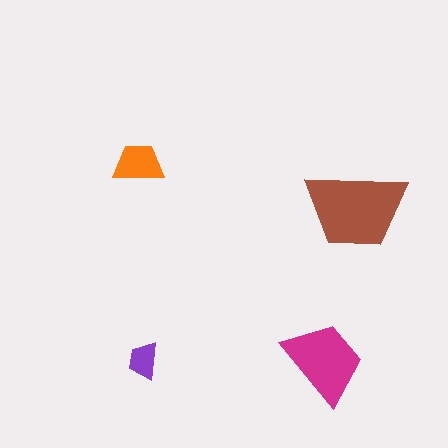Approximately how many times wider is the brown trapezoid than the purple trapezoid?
About 3 times wider.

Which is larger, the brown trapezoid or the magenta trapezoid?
The brown one.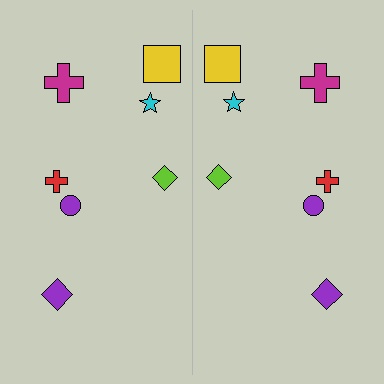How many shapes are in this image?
There are 14 shapes in this image.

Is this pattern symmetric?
Yes, this pattern has bilateral (reflection) symmetry.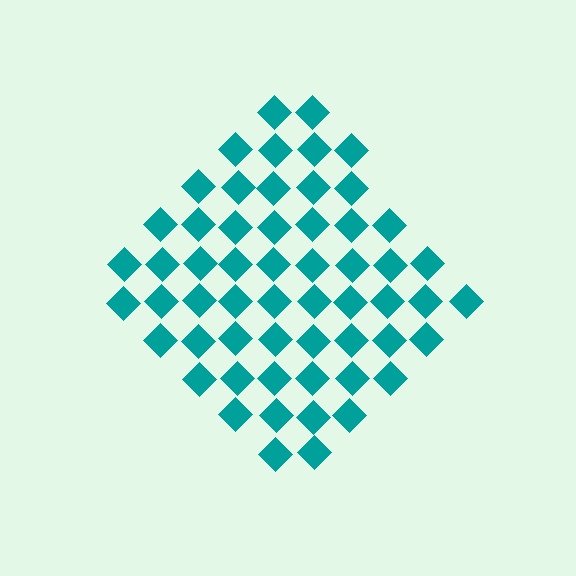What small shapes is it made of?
It is made of small diamonds.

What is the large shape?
The large shape is a diamond.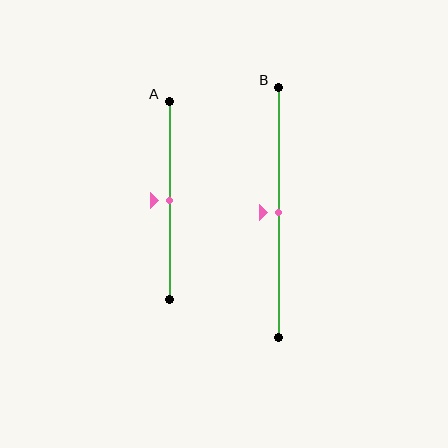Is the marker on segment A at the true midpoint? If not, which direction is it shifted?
Yes, the marker on segment A is at the true midpoint.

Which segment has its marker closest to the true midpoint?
Segment A has its marker closest to the true midpoint.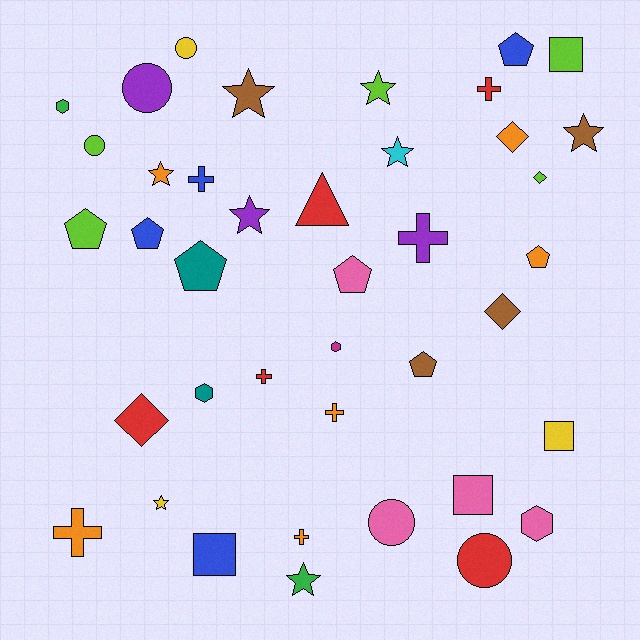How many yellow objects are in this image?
There are 3 yellow objects.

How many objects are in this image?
There are 40 objects.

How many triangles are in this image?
There is 1 triangle.